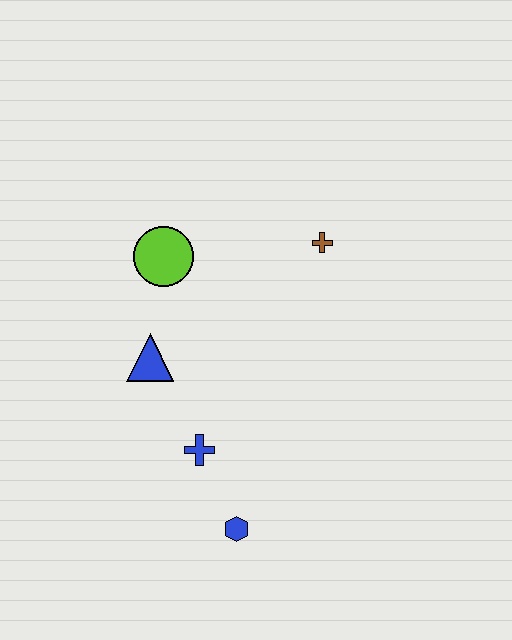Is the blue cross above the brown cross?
No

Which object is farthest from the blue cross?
The brown cross is farthest from the blue cross.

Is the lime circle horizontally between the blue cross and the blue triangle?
Yes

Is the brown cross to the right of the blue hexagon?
Yes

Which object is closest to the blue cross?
The blue hexagon is closest to the blue cross.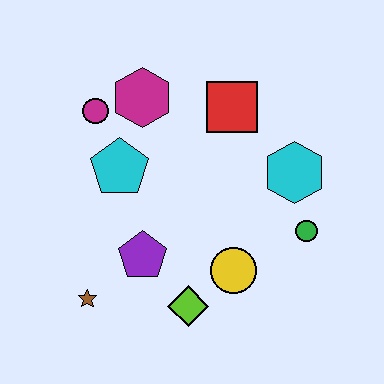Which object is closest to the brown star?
The purple pentagon is closest to the brown star.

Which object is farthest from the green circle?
The magenta circle is farthest from the green circle.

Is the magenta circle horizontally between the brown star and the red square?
Yes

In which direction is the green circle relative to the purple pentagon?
The green circle is to the right of the purple pentagon.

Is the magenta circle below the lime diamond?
No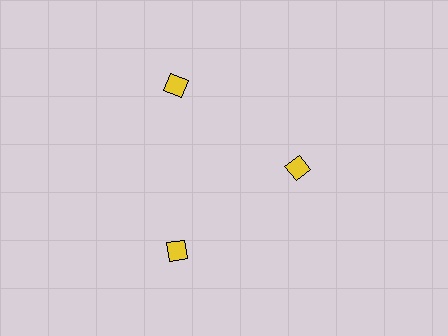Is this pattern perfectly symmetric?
No. The 3 yellow diamonds are arranged in a ring, but one element near the 3 o'clock position is pulled inward toward the center, breaking the 3-fold rotational symmetry.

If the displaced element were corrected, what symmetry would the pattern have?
It would have 3-fold rotational symmetry — the pattern would map onto itself every 120 degrees.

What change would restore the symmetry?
The symmetry would be restored by moving it outward, back onto the ring so that all 3 diamonds sit at equal angles and equal distance from the center.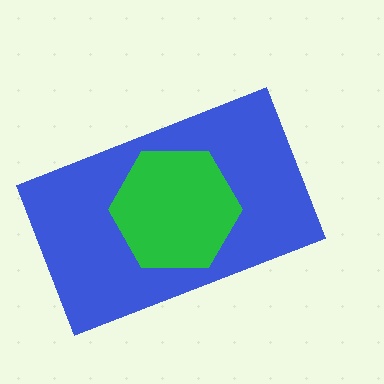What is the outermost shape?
The blue rectangle.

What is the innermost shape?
The green hexagon.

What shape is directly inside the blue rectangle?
The green hexagon.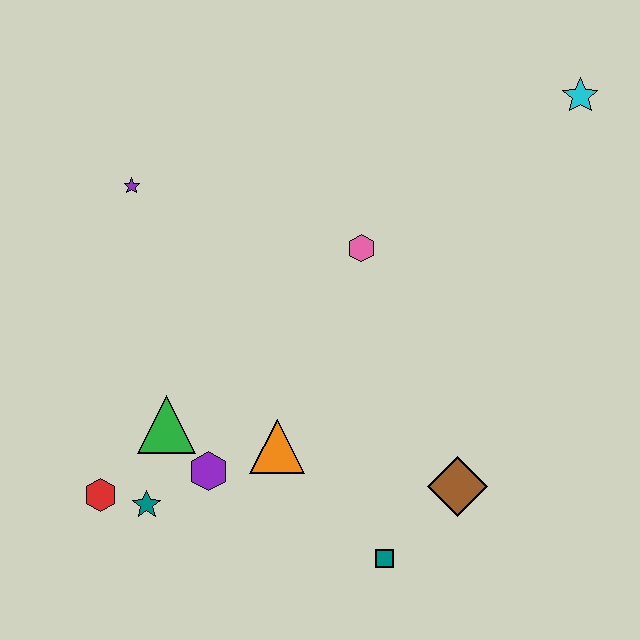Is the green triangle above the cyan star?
No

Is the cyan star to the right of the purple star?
Yes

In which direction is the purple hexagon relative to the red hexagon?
The purple hexagon is to the right of the red hexagon.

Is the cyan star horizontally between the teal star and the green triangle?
No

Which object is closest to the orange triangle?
The purple hexagon is closest to the orange triangle.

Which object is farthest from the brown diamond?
The purple star is farthest from the brown diamond.